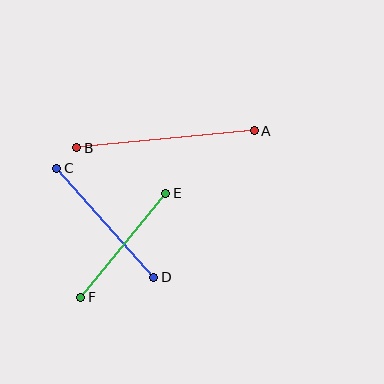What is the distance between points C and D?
The distance is approximately 146 pixels.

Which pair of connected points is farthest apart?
Points A and B are farthest apart.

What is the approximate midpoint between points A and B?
The midpoint is at approximately (166, 139) pixels.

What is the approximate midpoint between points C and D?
The midpoint is at approximately (105, 223) pixels.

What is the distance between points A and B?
The distance is approximately 178 pixels.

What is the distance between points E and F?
The distance is approximately 134 pixels.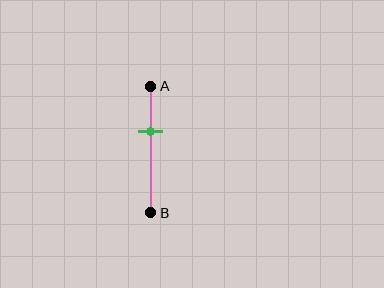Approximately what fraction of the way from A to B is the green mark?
The green mark is approximately 35% of the way from A to B.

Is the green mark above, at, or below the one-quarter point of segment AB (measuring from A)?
The green mark is below the one-quarter point of segment AB.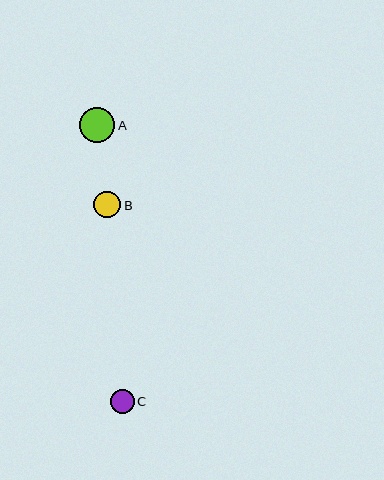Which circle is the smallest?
Circle C is the smallest with a size of approximately 24 pixels.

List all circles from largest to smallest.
From largest to smallest: A, B, C.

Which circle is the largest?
Circle A is the largest with a size of approximately 35 pixels.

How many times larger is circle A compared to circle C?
Circle A is approximately 1.5 times the size of circle C.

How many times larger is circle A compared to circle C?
Circle A is approximately 1.5 times the size of circle C.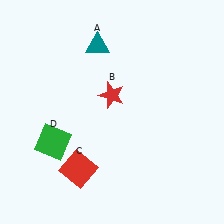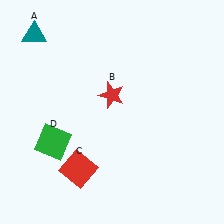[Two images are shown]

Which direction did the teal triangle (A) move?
The teal triangle (A) moved left.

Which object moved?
The teal triangle (A) moved left.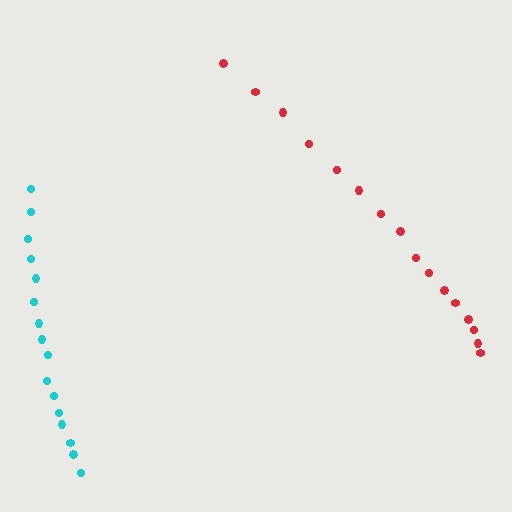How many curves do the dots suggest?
There are 2 distinct paths.